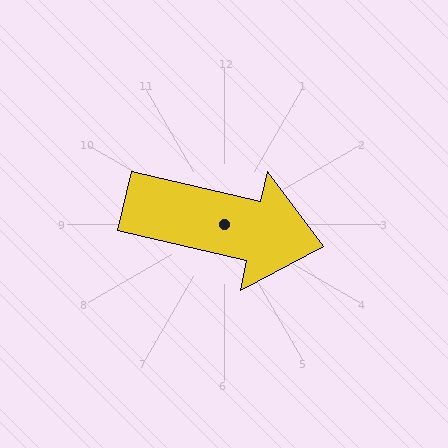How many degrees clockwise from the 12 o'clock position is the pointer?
Approximately 103 degrees.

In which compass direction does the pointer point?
East.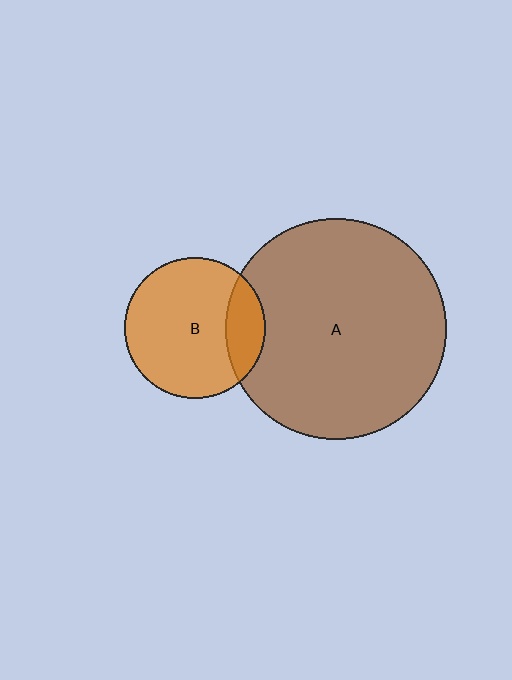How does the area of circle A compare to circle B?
Approximately 2.4 times.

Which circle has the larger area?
Circle A (brown).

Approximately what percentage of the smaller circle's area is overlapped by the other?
Approximately 20%.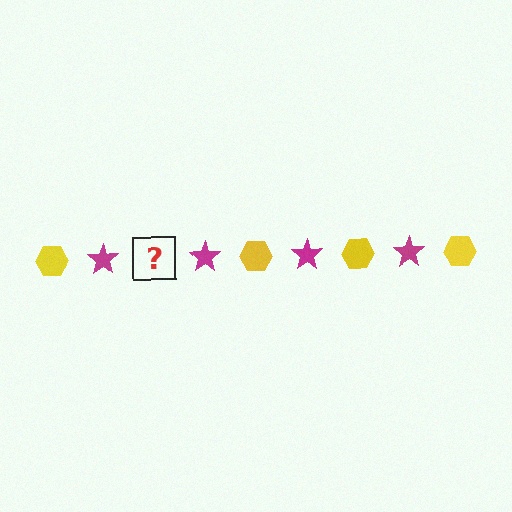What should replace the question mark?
The question mark should be replaced with a yellow hexagon.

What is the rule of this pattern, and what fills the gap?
The rule is that the pattern alternates between yellow hexagon and magenta star. The gap should be filled with a yellow hexagon.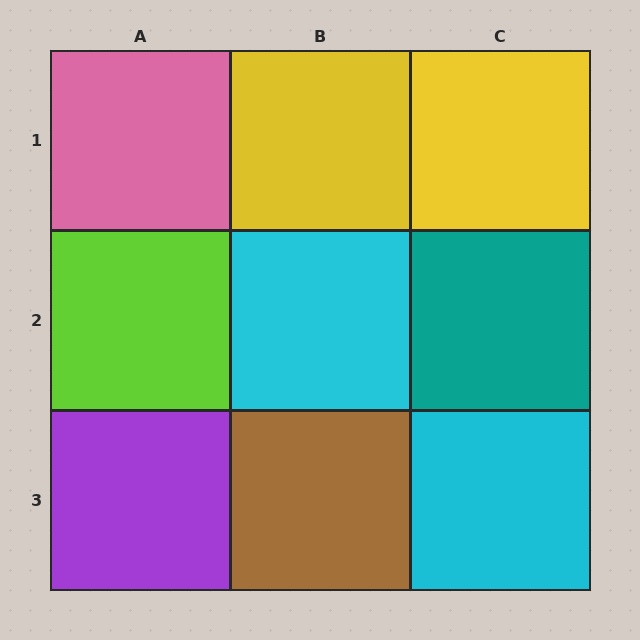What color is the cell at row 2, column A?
Lime.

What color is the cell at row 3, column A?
Purple.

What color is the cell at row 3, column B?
Brown.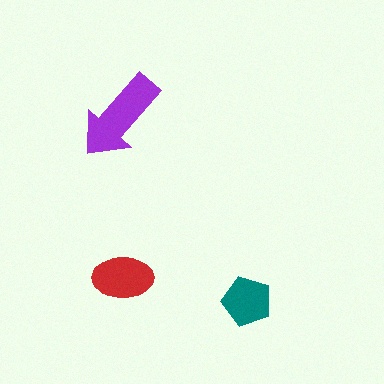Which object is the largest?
The purple arrow.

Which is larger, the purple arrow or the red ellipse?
The purple arrow.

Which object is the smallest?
The teal pentagon.